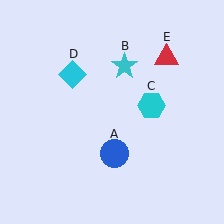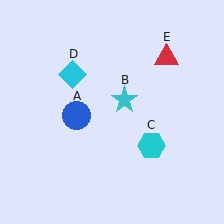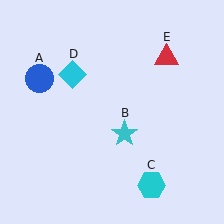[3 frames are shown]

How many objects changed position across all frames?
3 objects changed position: blue circle (object A), cyan star (object B), cyan hexagon (object C).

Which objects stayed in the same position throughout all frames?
Cyan diamond (object D) and red triangle (object E) remained stationary.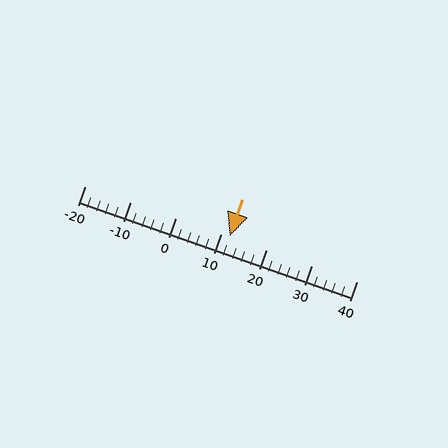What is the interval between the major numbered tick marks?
The major tick marks are spaced 10 units apart.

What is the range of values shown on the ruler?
The ruler shows values from -20 to 40.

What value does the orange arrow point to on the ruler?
The orange arrow points to approximately 12.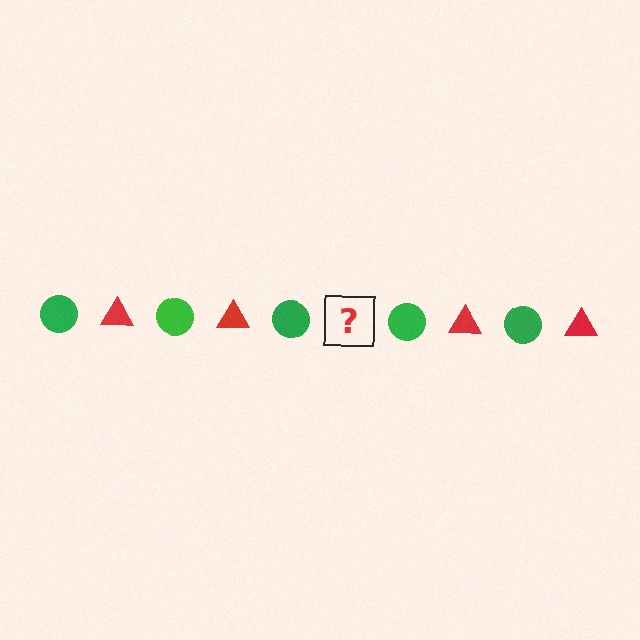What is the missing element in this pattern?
The missing element is a red triangle.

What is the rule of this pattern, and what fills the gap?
The rule is that the pattern alternates between green circle and red triangle. The gap should be filled with a red triangle.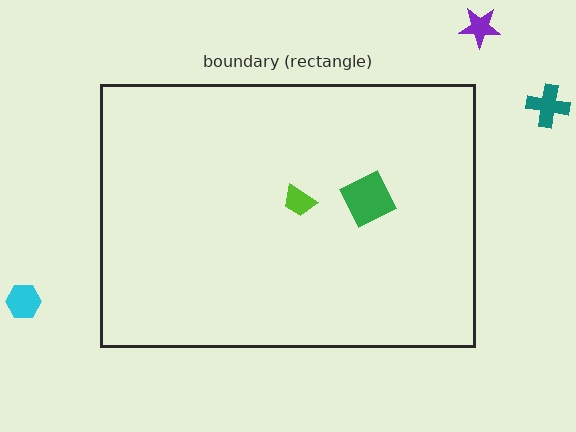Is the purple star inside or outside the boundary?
Outside.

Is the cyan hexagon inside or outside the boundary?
Outside.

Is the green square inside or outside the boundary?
Inside.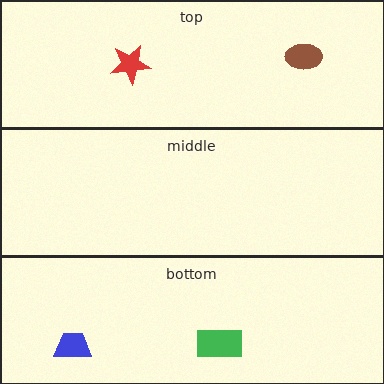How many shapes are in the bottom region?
2.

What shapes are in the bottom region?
The green rectangle, the blue trapezoid.